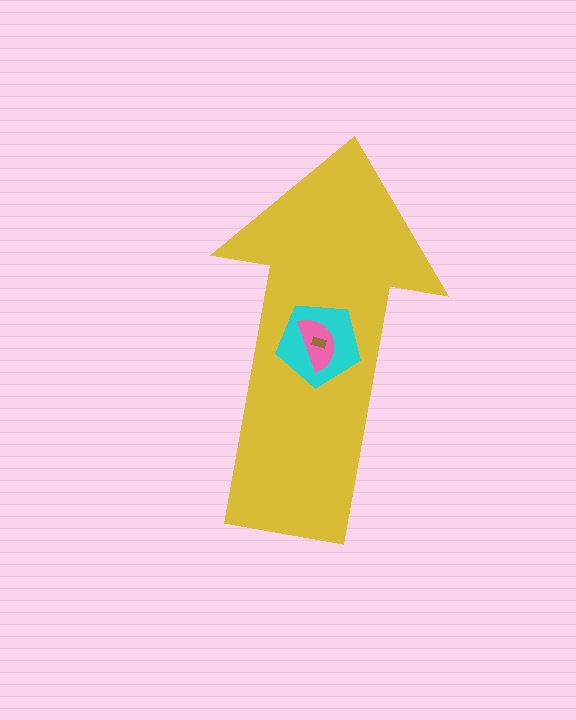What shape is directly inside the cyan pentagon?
The pink semicircle.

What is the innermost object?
The brown rectangle.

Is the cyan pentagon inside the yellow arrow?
Yes.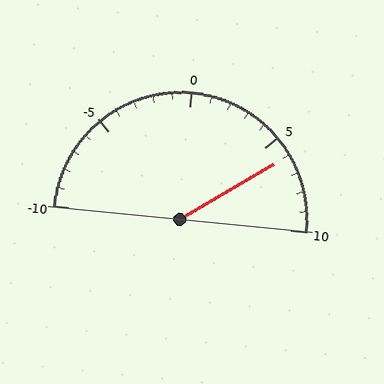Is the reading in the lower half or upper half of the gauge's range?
The reading is in the upper half of the range (-10 to 10).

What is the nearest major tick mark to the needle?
The nearest major tick mark is 5.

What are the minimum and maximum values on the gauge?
The gauge ranges from -10 to 10.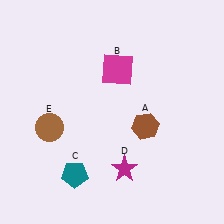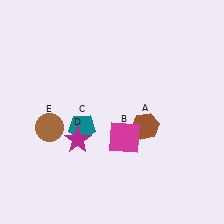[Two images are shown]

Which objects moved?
The objects that moved are: the magenta square (B), the teal pentagon (C), the magenta star (D).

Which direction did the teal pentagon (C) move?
The teal pentagon (C) moved up.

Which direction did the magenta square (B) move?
The magenta square (B) moved down.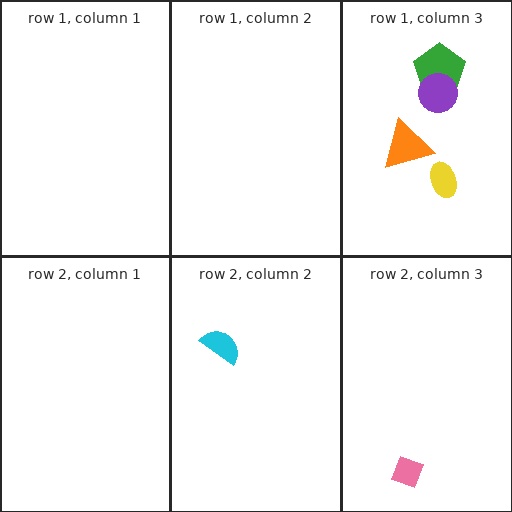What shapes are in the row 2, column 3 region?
The pink diamond.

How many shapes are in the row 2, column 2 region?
1.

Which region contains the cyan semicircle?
The row 2, column 2 region.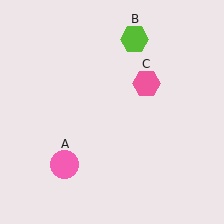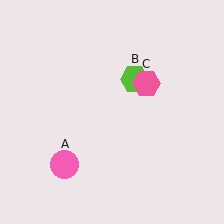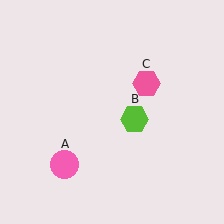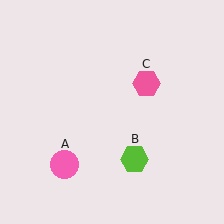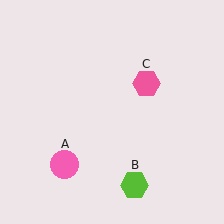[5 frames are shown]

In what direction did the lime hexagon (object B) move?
The lime hexagon (object B) moved down.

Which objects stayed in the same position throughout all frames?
Pink circle (object A) and pink hexagon (object C) remained stationary.